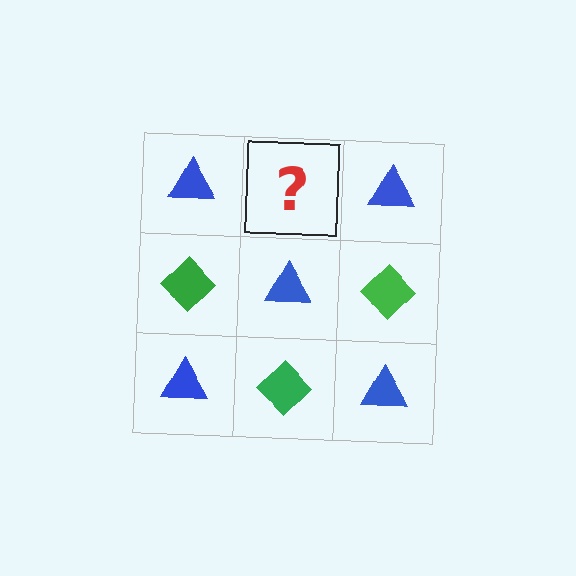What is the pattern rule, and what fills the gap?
The rule is that it alternates blue triangle and green diamond in a checkerboard pattern. The gap should be filled with a green diamond.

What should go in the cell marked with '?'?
The missing cell should contain a green diamond.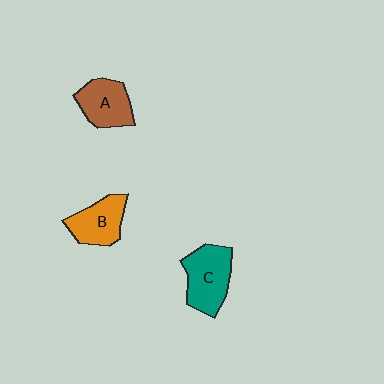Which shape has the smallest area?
Shape A (brown).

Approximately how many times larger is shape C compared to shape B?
Approximately 1.2 times.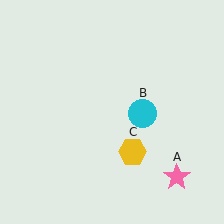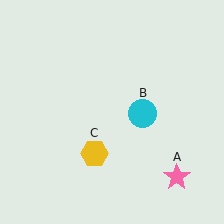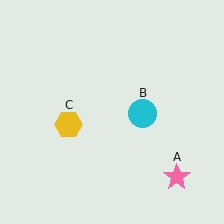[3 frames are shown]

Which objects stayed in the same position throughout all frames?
Pink star (object A) and cyan circle (object B) remained stationary.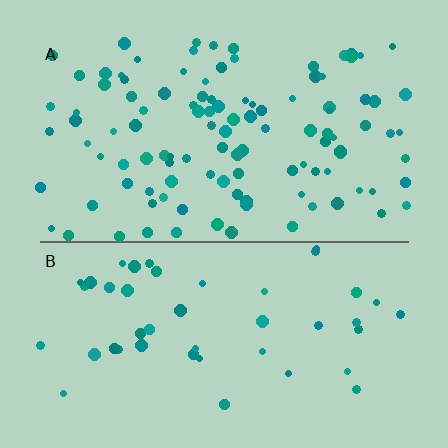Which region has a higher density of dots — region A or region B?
A (the top).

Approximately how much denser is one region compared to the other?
Approximately 2.4× — region A over region B.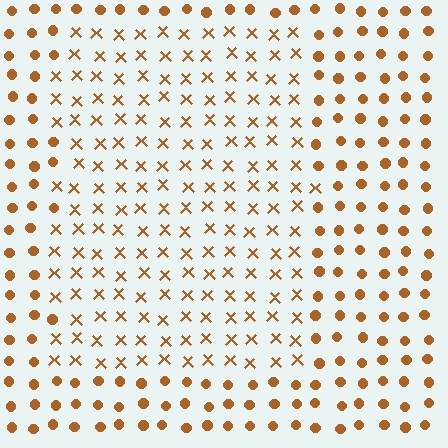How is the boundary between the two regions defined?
The boundary is defined by a change in element shape: X marks inside vs. circles outside. All elements share the same color and spacing.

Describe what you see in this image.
The image is filled with small brown elements arranged in a uniform grid. A rectangle-shaped region contains X marks, while the surrounding area contains circles. The boundary is defined purely by the change in element shape.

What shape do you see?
I see a rectangle.